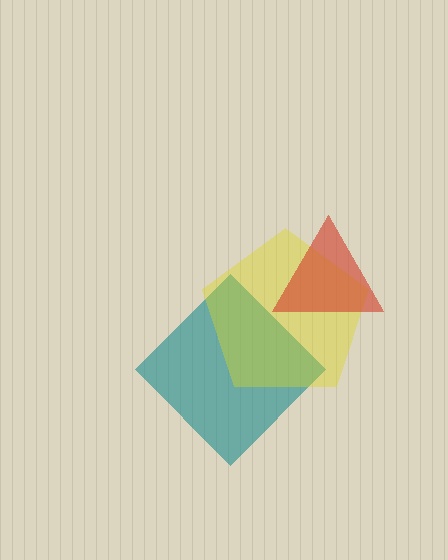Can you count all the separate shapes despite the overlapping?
Yes, there are 3 separate shapes.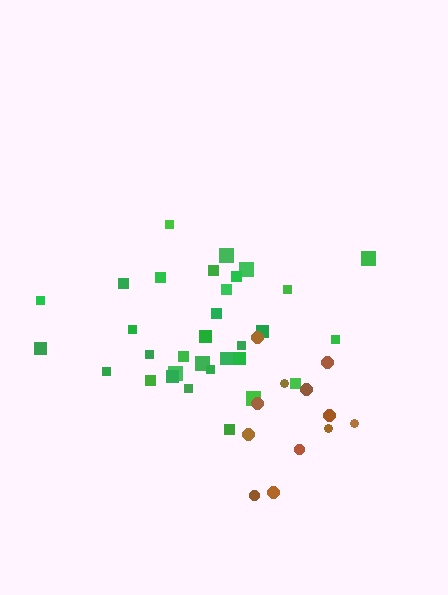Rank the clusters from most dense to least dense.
green, brown.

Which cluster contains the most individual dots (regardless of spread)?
Green (32).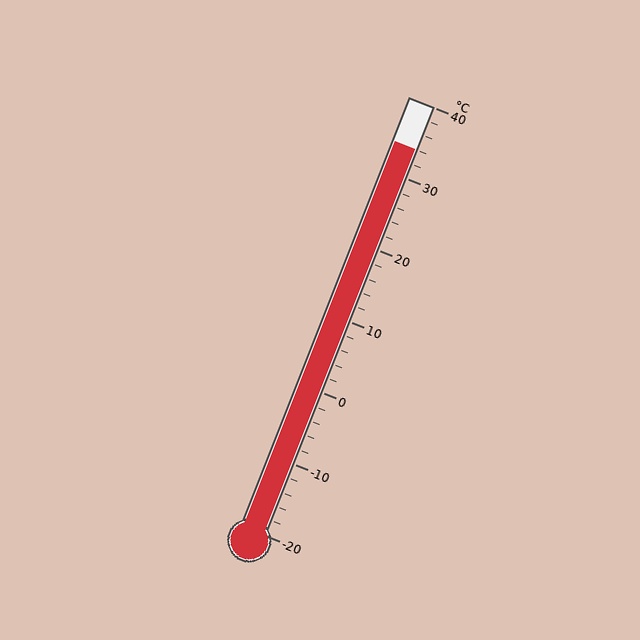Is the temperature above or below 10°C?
The temperature is above 10°C.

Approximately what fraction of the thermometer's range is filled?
The thermometer is filled to approximately 90% of its range.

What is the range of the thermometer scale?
The thermometer scale ranges from -20°C to 40°C.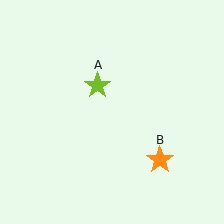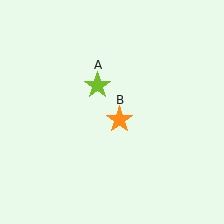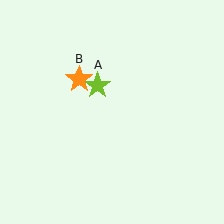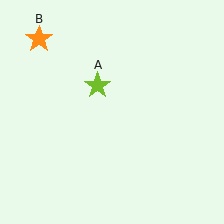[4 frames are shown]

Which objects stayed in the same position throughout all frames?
Lime star (object A) remained stationary.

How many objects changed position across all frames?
1 object changed position: orange star (object B).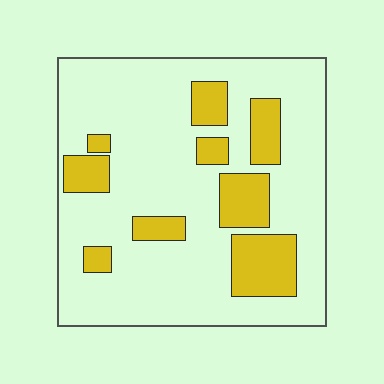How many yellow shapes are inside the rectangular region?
9.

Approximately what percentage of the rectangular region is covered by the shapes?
Approximately 20%.